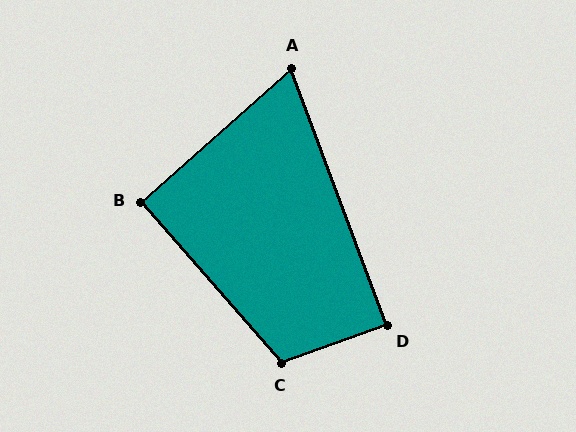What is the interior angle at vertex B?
Approximately 91 degrees (approximately right).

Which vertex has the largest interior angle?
C, at approximately 111 degrees.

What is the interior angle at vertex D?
Approximately 89 degrees (approximately right).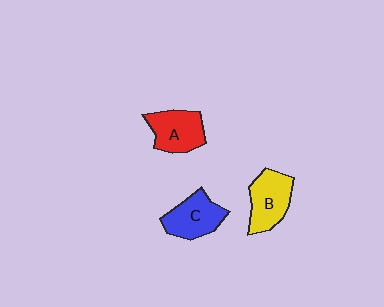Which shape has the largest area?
Shape B (yellow).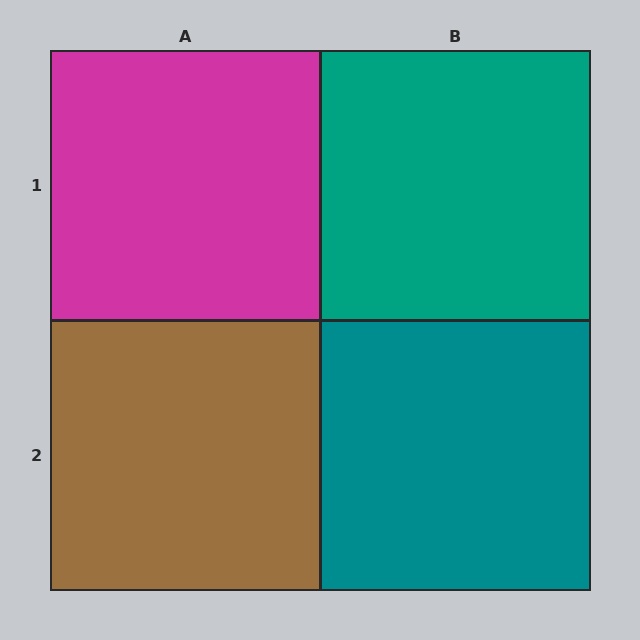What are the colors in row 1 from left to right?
Magenta, teal.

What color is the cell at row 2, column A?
Brown.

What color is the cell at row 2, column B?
Teal.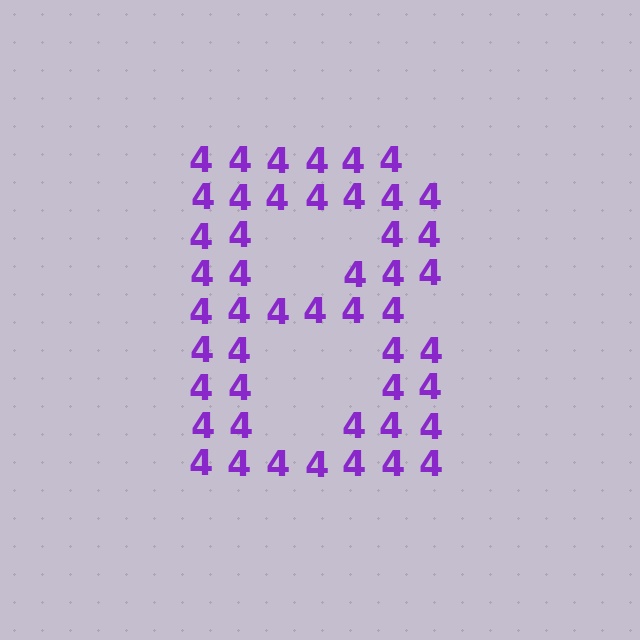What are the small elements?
The small elements are digit 4's.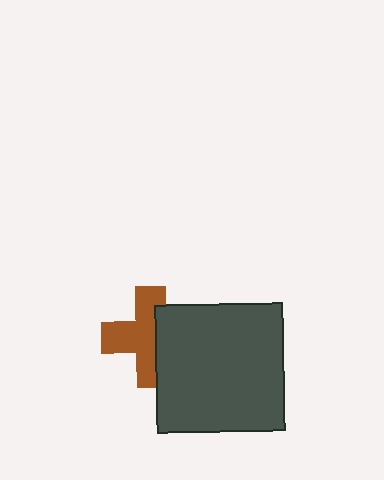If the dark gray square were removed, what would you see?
You would see the complete brown cross.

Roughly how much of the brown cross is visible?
About half of it is visible (roughly 61%).